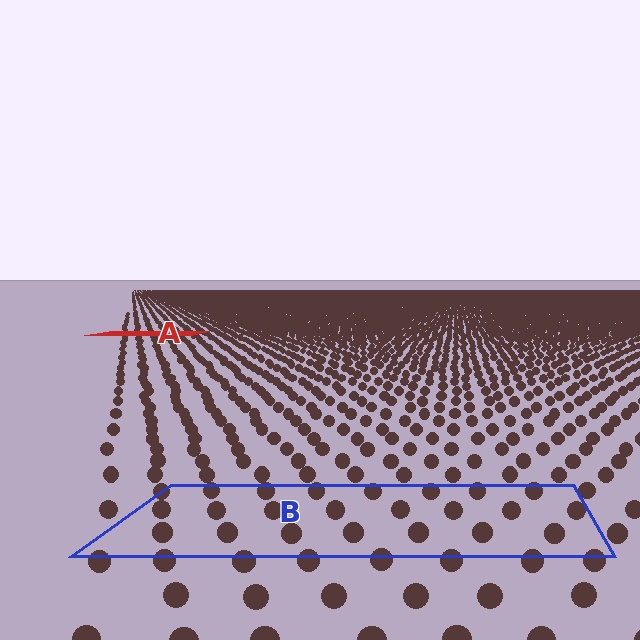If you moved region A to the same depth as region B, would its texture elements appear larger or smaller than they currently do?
They would appear larger. At a closer depth, the same texture elements are projected at a bigger on-screen size.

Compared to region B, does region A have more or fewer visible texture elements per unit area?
Region A has more texture elements per unit area — they are packed more densely because it is farther away.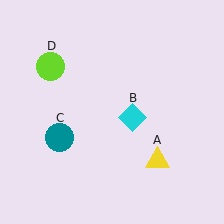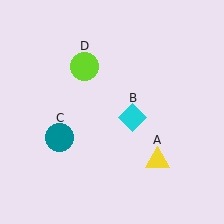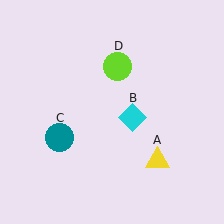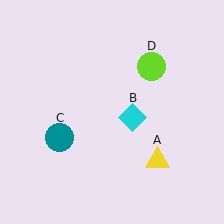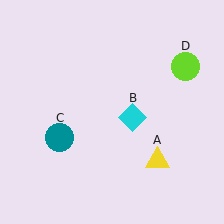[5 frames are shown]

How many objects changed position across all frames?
1 object changed position: lime circle (object D).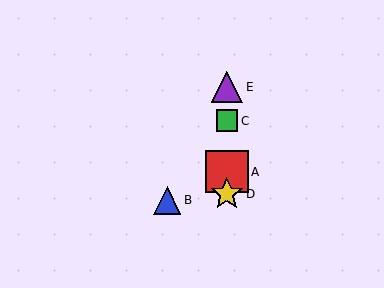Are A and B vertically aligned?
No, A is at x≈227 and B is at x≈167.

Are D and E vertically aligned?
Yes, both are at x≈227.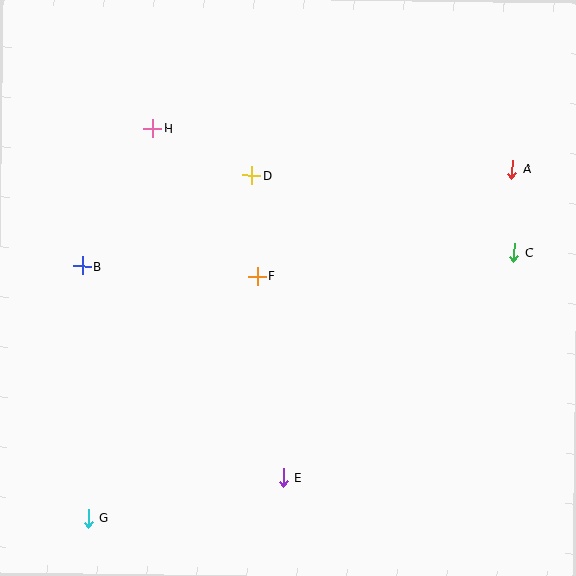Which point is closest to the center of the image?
Point F at (257, 276) is closest to the center.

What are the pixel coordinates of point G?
Point G is at (89, 518).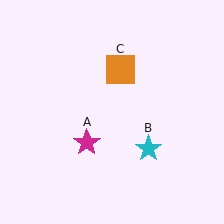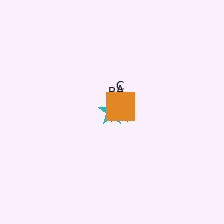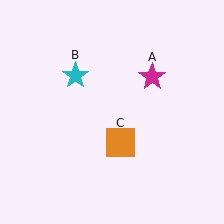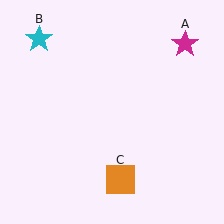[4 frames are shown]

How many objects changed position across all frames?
3 objects changed position: magenta star (object A), cyan star (object B), orange square (object C).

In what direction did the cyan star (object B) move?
The cyan star (object B) moved up and to the left.